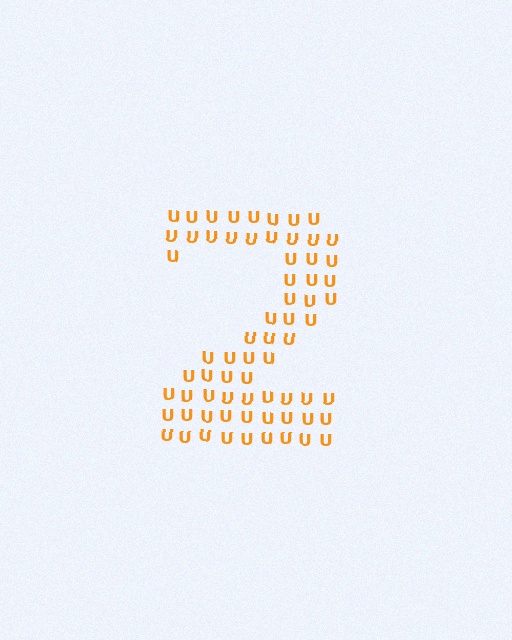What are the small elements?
The small elements are letter U's.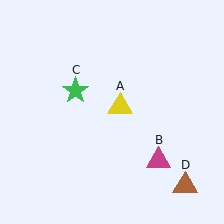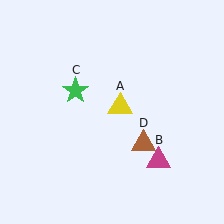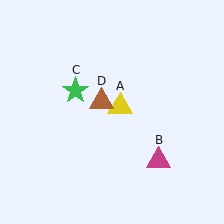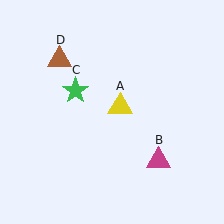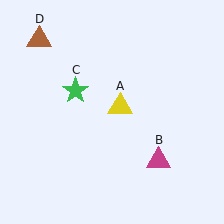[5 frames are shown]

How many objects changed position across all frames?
1 object changed position: brown triangle (object D).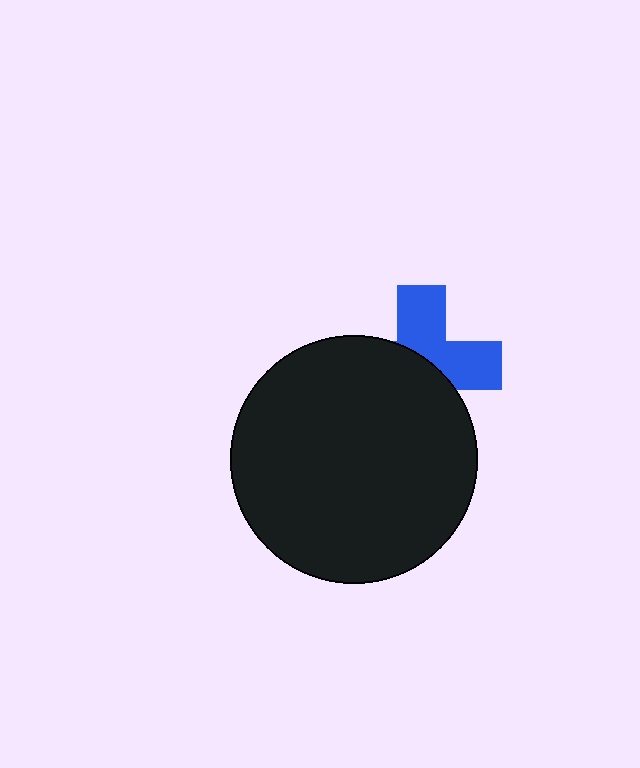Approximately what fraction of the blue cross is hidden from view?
Roughly 54% of the blue cross is hidden behind the black circle.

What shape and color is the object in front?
The object in front is a black circle.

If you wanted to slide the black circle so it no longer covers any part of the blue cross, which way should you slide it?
Slide it down — that is the most direct way to separate the two shapes.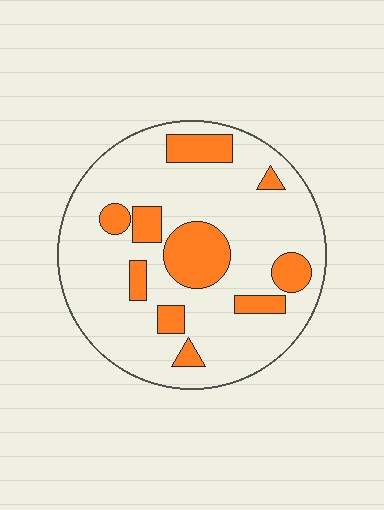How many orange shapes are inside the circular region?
10.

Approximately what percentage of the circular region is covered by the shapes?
Approximately 20%.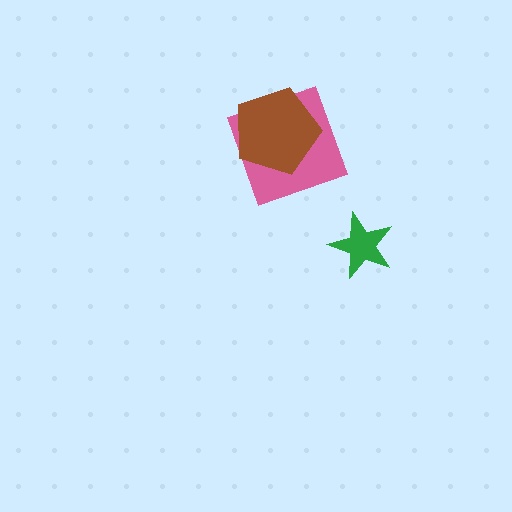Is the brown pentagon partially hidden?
No, no other shape covers it.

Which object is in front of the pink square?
The brown pentagon is in front of the pink square.